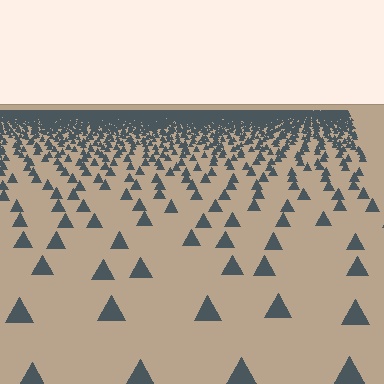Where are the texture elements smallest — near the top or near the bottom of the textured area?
Near the top.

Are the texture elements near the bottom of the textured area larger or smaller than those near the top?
Larger. Near the bottom, elements are closer to the viewer and appear at a bigger on-screen size.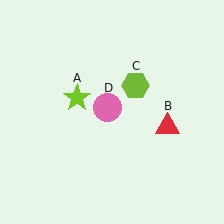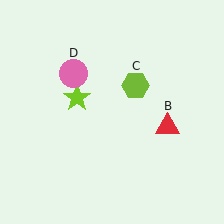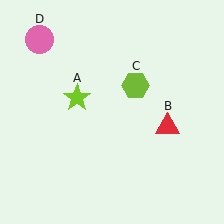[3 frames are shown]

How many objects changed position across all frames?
1 object changed position: pink circle (object D).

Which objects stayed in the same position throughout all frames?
Lime star (object A) and red triangle (object B) and lime hexagon (object C) remained stationary.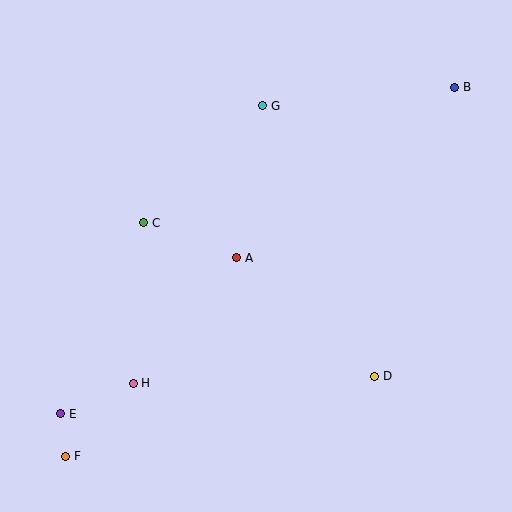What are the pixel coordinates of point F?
Point F is at (66, 456).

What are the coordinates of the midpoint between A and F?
The midpoint between A and F is at (151, 357).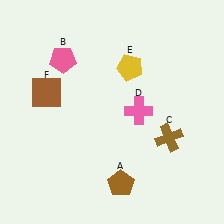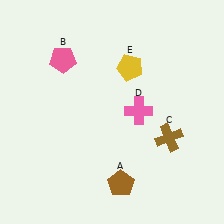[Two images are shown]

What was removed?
The brown square (F) was removed in Image 2.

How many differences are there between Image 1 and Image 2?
There is 1 difference between the two images.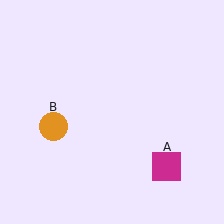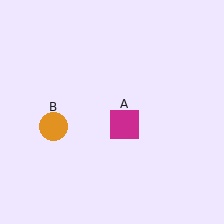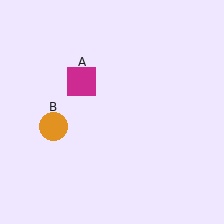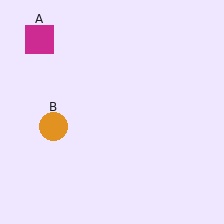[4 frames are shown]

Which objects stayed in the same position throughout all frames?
Orange circle (object B) remained stationary.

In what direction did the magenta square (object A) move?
The magenta square (object A) moved up and to the left.